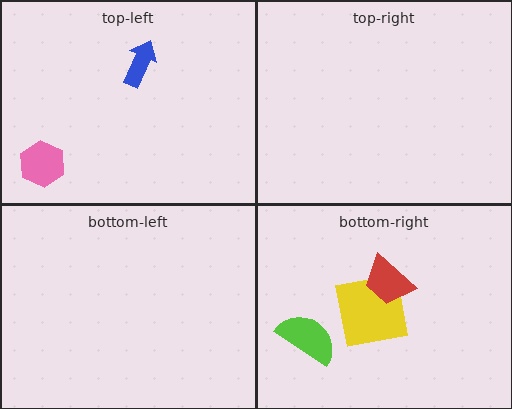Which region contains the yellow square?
The bottom-right region.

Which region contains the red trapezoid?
The bottom-right region.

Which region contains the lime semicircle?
The bottom-right region.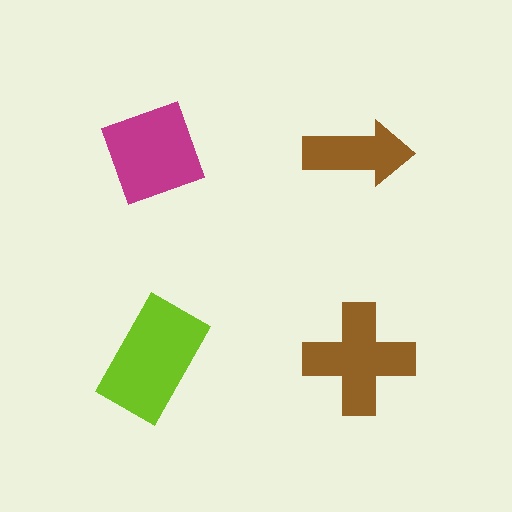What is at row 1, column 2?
A brown arrow.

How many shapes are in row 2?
2 shapes.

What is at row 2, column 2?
A brown cross.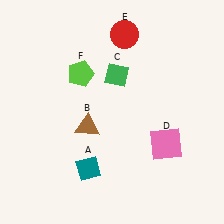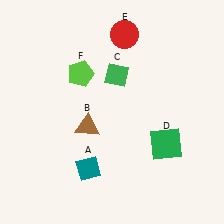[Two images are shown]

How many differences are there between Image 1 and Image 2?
There is 1 difference between the two images.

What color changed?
The square (D) changed from pink in Image 1 to green in Image 2.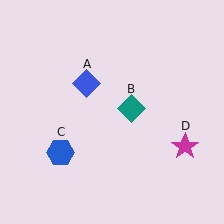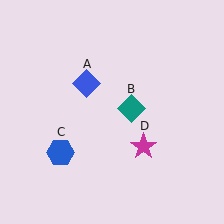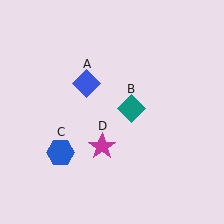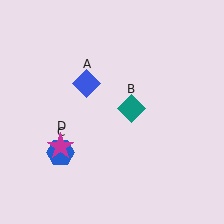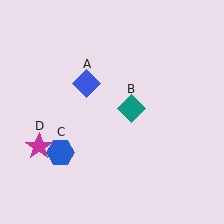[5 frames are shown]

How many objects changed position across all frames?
1 object changed position: magenta star (object D).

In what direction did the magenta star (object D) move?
The magenta star (object D) moved left.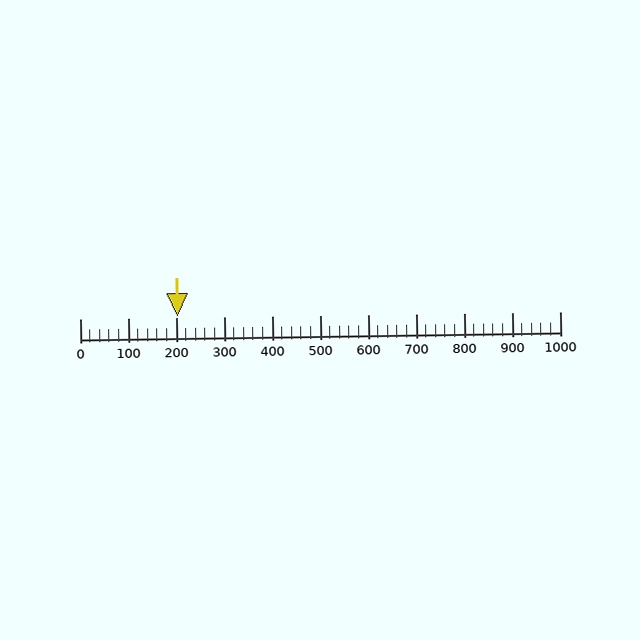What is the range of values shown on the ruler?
The ruler shows values from 0 to 1000.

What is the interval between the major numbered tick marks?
The major tick marks are spaced 100 units apart.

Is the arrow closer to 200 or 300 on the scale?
The arrow is closer to 200.